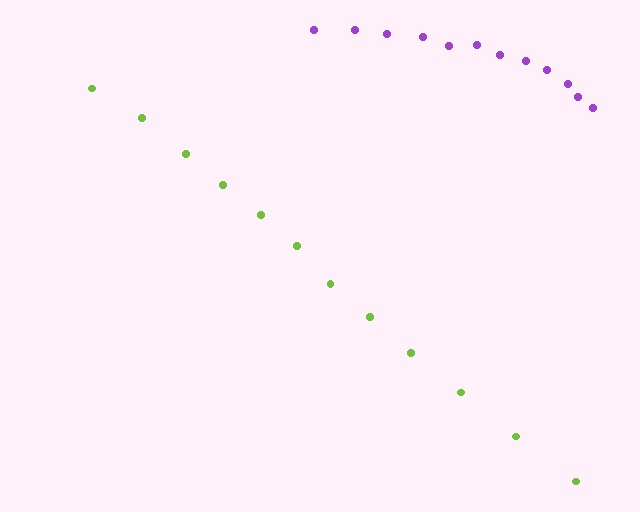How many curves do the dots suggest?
There are 2 distinct paths.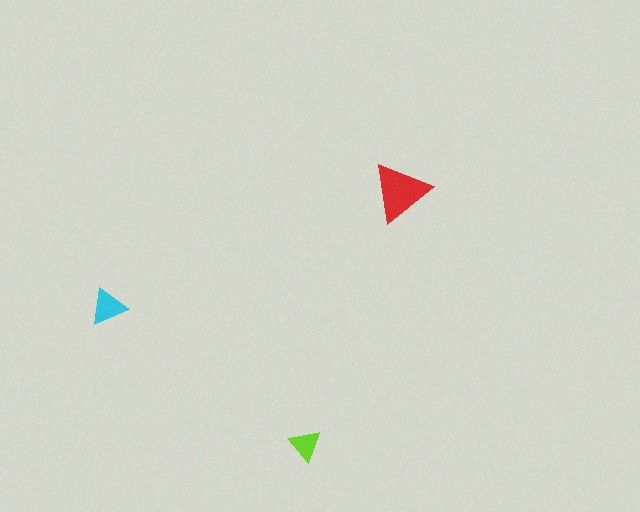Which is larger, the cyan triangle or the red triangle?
The red one.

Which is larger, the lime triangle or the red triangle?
The red one.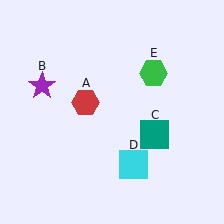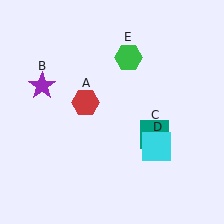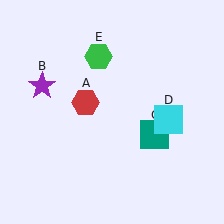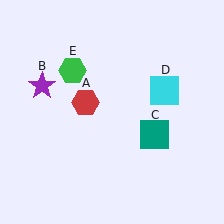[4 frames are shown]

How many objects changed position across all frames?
2 objects changed position: cyan square (object D), green hexagon (object E).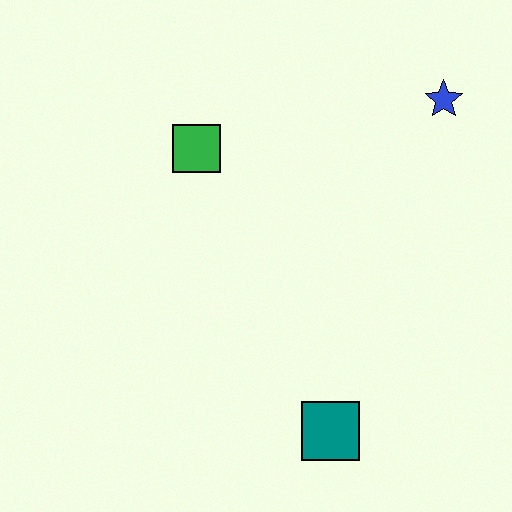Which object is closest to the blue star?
The green square is closest to the blue star.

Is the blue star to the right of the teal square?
Yes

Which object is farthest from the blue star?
The teal square is farthest from the blue star.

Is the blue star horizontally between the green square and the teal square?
No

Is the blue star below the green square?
No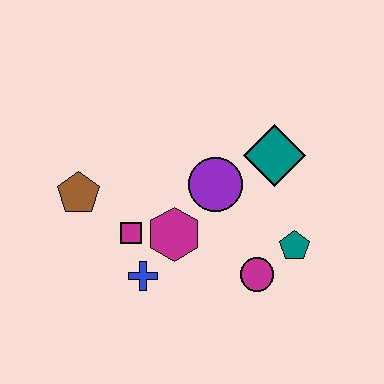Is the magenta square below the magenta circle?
No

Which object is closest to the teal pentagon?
The magenta circle is closest to the teal pentagon.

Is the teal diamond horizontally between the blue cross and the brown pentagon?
No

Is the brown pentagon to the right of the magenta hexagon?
No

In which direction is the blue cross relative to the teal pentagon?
The blue cross is to the left of the teal pentagon.